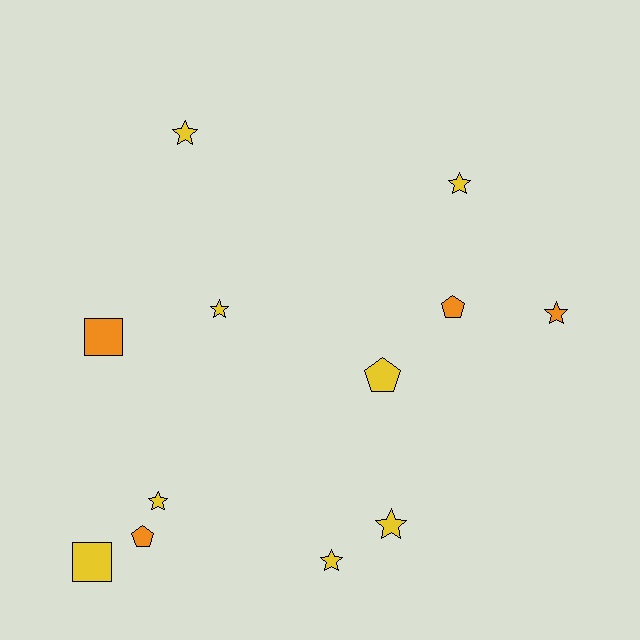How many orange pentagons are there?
There are 2 orange pentagons.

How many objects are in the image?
There are 12 objects.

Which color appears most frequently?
Yellow, with 8 objects.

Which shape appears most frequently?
Star, with 7 objects.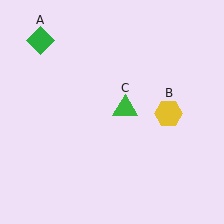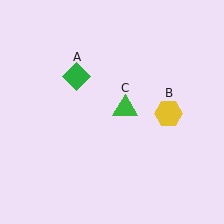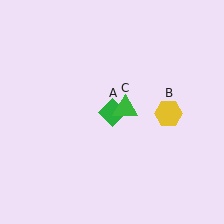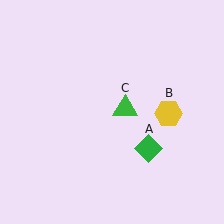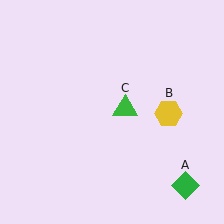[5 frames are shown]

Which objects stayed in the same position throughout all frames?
Yellow hexagon (object B) and green triangle (object C) remained stationary.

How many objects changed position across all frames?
1 object changed position: green diamond (object A).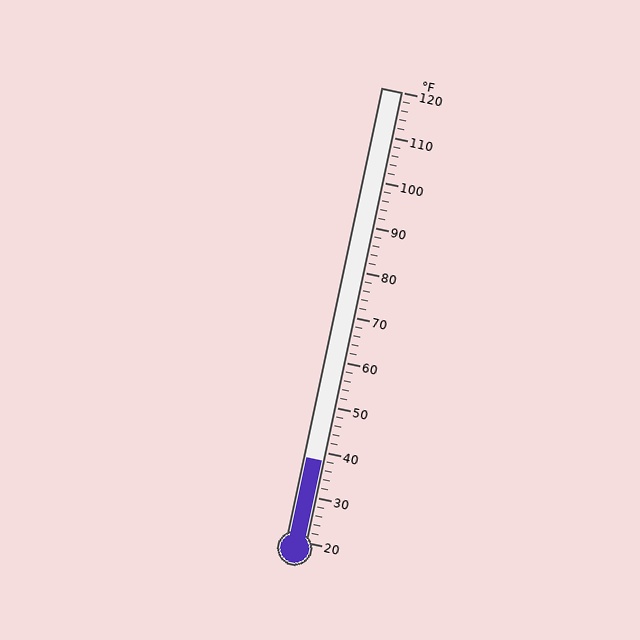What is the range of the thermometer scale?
The thermometer scale ranges from 20°F to 120°F.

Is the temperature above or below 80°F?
The temperature is below 80°F.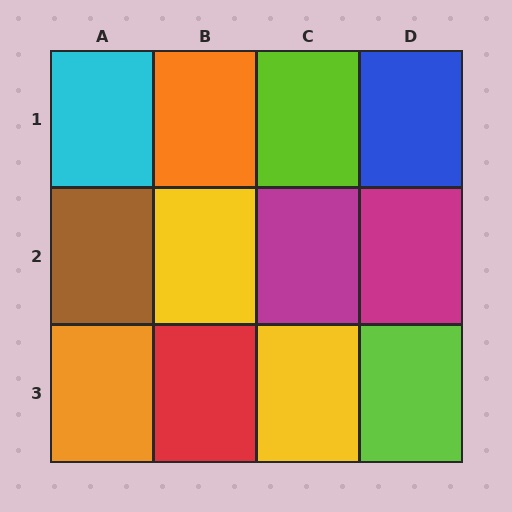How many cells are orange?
2 cells are orange.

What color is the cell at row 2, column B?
Yellow.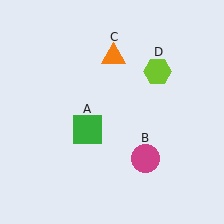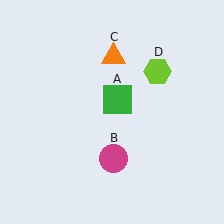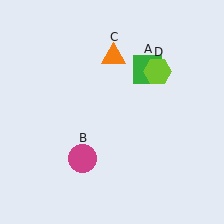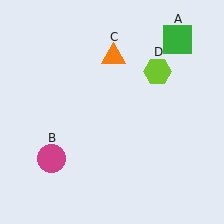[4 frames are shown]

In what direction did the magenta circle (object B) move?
The magenta circle (object B) moved left.